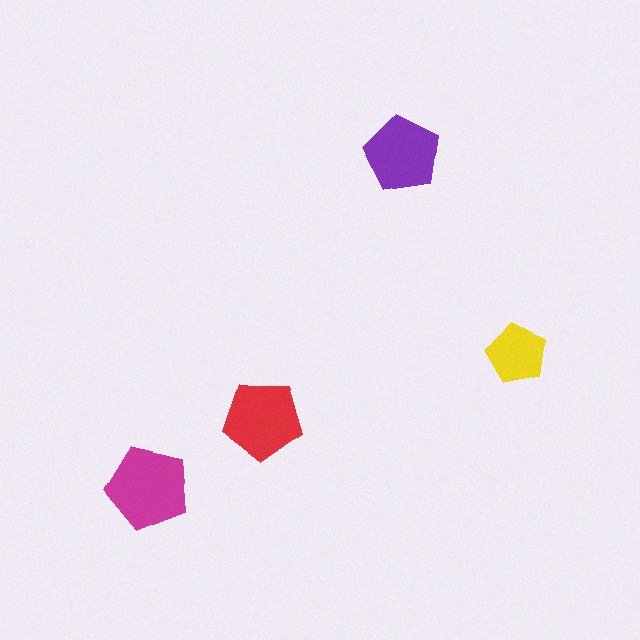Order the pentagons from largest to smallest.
the magenta one, the red one, the purple one, the yellow one.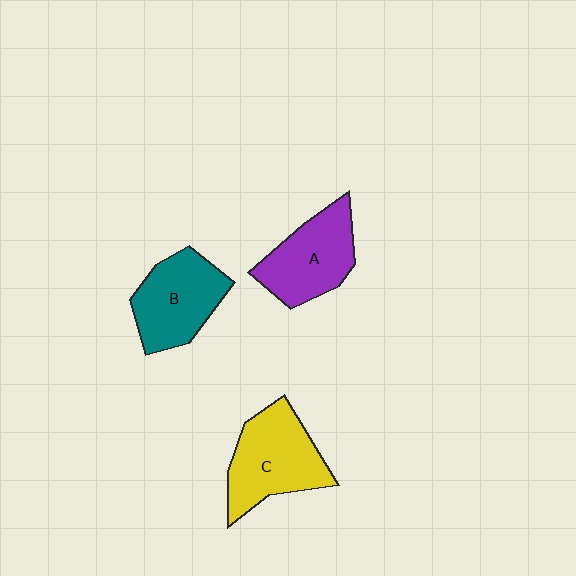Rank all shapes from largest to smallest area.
From largest to smallest: C (yellow), B (teal), A (purple).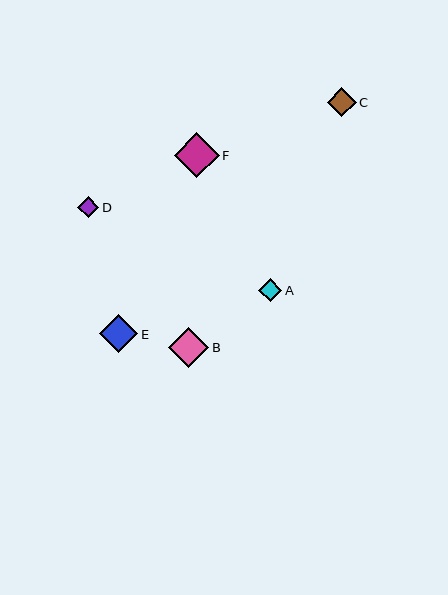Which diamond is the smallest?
Diamond D is the smallest with a size of approximately 21 pixels.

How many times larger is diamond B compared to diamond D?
Diamond B is approximately 1.9 times the size of diamond D.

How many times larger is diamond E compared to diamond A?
Diamond E is approximately 1.6 times the size of diamond A.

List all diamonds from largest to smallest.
From largest to smallest: F, B, E, C, A, D.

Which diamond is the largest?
Diamond F is the largest with a size of approximately 45 pixels.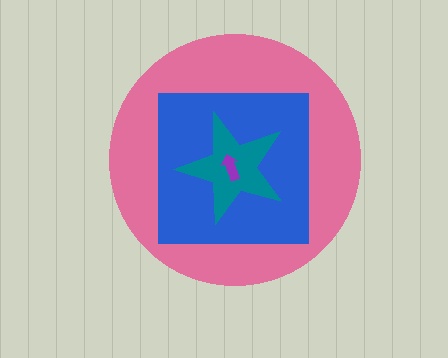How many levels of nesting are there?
4.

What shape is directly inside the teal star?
The purple arrow.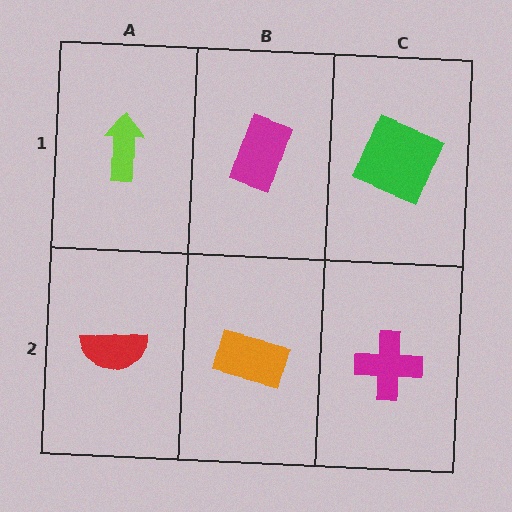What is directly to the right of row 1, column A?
A magenta rectangle.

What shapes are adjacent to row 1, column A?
A red semicircle (row 2, column A), a magenta rectangle (row 1, column B).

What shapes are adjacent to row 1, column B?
An orange rectangle (row 2, column B), a lime arrow (row 1, column A), a green square (row 1, column C).